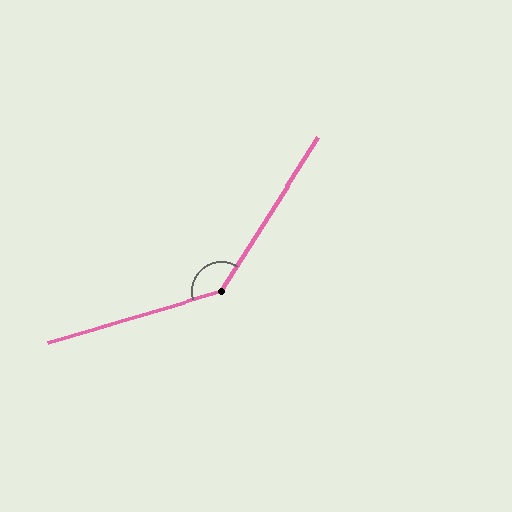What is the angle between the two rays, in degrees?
Approximately 139 degrees.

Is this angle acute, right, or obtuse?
It is obtuse.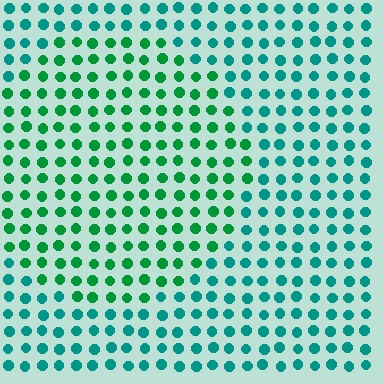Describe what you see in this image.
The image is filled with small teal elements in a uniform arrangement. A circle-shaped region is visible where the elements are tinted to a slightly different hue, forming a subtle color boundary.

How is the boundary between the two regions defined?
The boundary is defined purely by a slight shift in hue (about 33 degrees). Spacing, size, and orientation are identical on both sides.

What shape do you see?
I see a circle.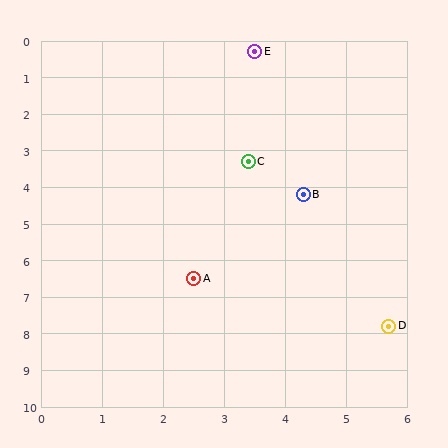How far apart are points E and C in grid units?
Points E and C are about 3.0 grid units apart.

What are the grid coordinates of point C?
Point C is at approximately (3.4, 3.3).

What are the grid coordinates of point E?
Point E is at approximately (3.5, 0.3).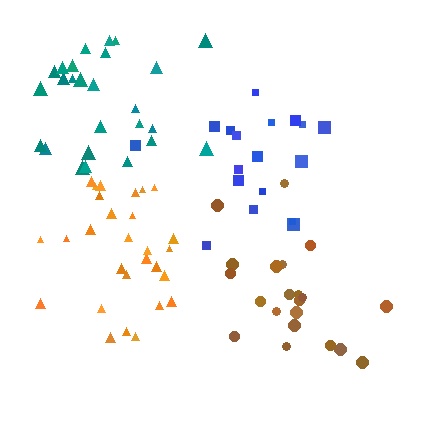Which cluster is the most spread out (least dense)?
Blue.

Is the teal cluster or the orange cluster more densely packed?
Teal.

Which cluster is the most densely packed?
Teal.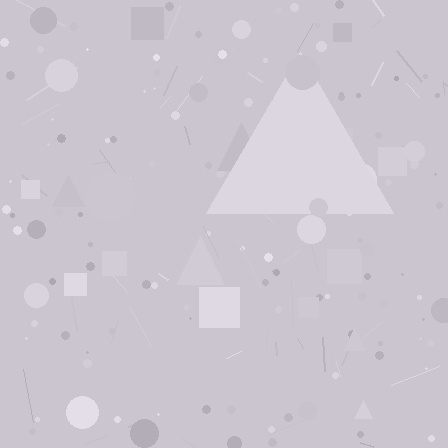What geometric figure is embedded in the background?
A triangle is embedded in the background.